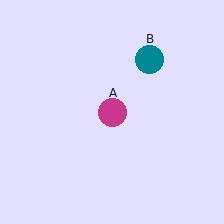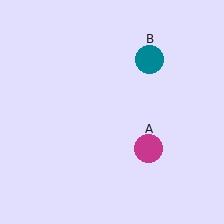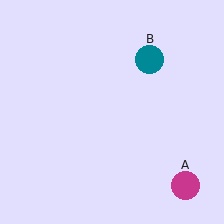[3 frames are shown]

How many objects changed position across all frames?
1 object changed position: magenta circle (object A).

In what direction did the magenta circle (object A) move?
The magenta circle (object A) moved down and to the right.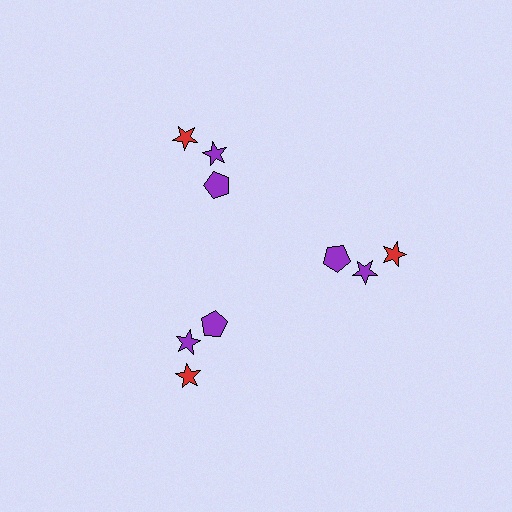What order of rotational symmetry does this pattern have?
This pattern has 3-fold rotational symmetry.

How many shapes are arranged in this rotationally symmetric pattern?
There are 9 shapes, arranged in 3 groups of 3.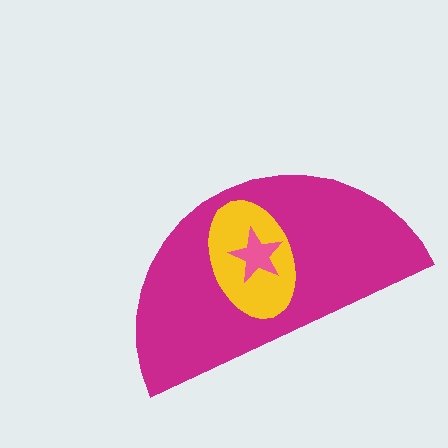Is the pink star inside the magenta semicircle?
Yes.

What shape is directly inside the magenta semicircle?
The yellow ellipse.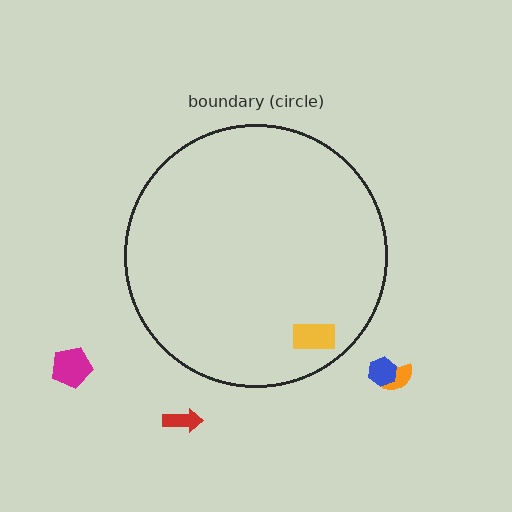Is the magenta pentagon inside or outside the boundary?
Outside.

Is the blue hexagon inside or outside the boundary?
Outside.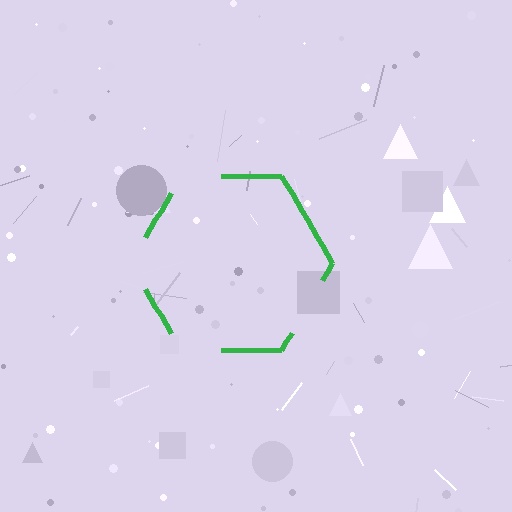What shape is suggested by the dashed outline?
The dashed outline suggests a hexagon.